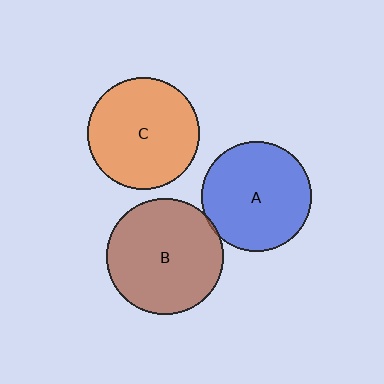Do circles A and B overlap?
Yes.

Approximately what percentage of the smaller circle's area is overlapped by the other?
Approximately 5%.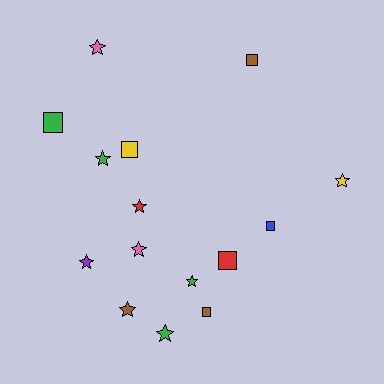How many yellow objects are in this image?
There are 2 yellow objects.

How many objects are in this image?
There are 15 objects.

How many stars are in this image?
There are 9 stars.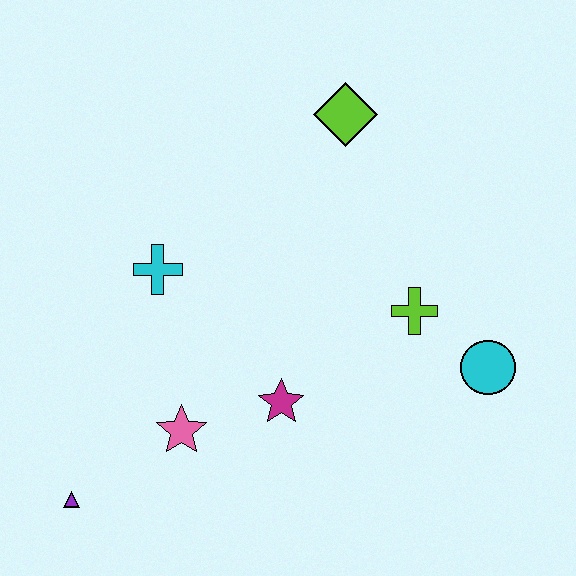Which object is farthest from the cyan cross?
The cyan circle is farthest from the cyan cross.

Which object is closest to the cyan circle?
The lime cross is closest to the cyan circle.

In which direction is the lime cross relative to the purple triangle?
The lime cross is to the right of the purple triangle.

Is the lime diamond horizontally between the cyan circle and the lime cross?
No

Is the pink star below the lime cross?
Yes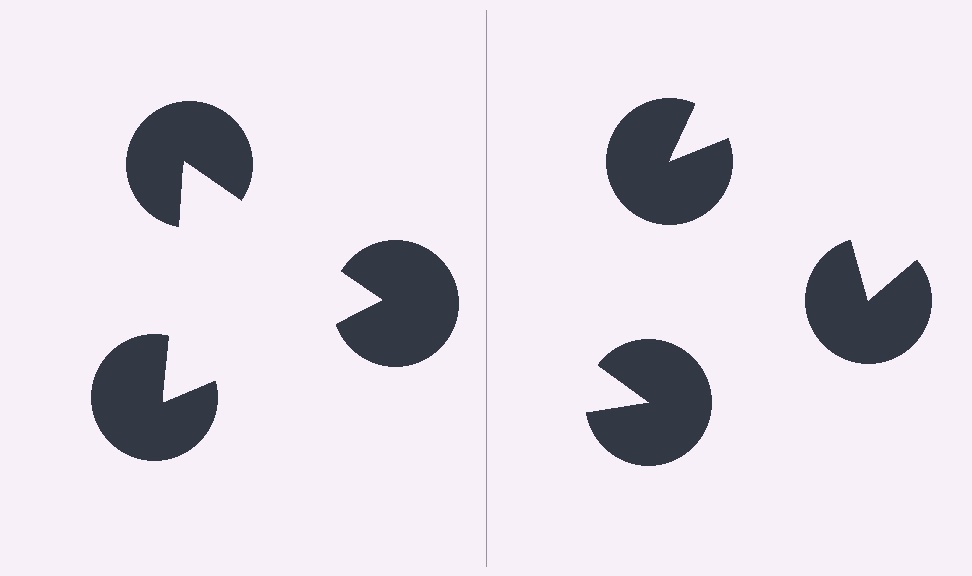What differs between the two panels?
The pac-man discs are positioned identically on both sides; only the wedge orientations differ. On the left they align to a triangle; on the right they are misaligned.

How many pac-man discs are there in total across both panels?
6 — 3 on each side.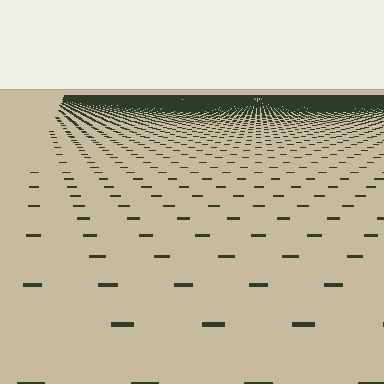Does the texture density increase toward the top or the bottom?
Density increases toward the top.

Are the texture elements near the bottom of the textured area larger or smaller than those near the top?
Larger. Near the bottom, elements are closer to the viewer and appear at a bigger on-screen size.